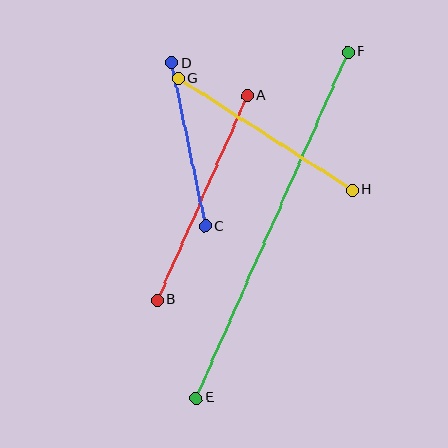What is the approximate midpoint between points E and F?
The midpoint is at approximately (272, 225) pixels.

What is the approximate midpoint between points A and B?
The midpoint is at approximately (202, 198) pixels.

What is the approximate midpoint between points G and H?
The midpoint is at approximately (265, 134) pixels.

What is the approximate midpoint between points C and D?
The midpoint is at approximately (189, 145) pixels.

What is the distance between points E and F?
The distance is approximately 378 pixels.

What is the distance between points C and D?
The distance is approximately 167 pixels.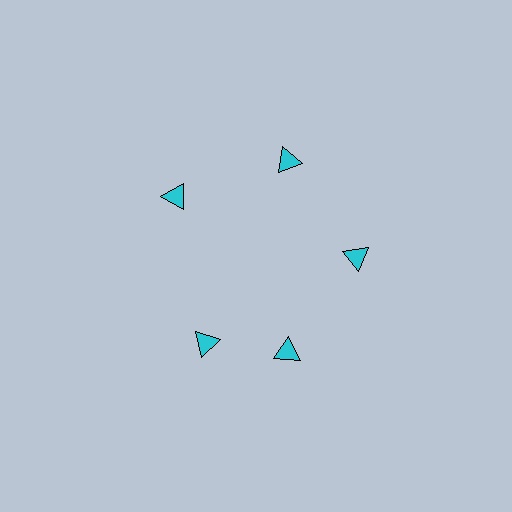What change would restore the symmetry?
The symmetry would be restored by rotating it back into even spacing with its neighbors so that all 5 triangles sit at equal angles and equal distance from the center.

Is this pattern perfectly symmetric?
No. The 5 cyan triangles are arranged in a ring, but one element near the 8 o'clock position is rotated out of alignment along the ring, breaking the 5-fold rotational symmetry.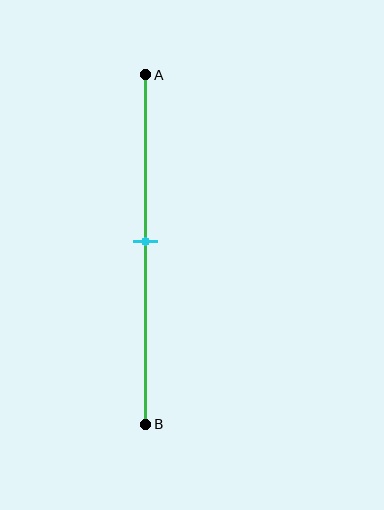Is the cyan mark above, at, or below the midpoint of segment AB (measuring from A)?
The cyan mark is approximately at the midpoint of segment AB.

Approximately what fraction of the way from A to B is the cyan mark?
The cyan mark is approximately 50% of the way from A to B.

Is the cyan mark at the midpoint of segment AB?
Yes, the mark is approximately at the midpoint.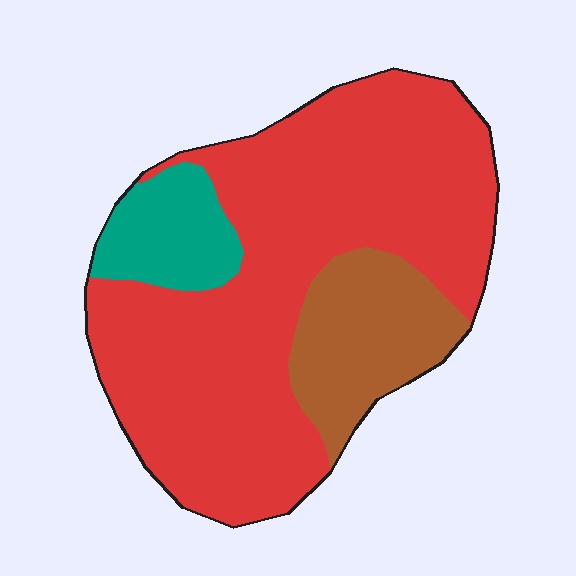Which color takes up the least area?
Teal, at roughly 10%.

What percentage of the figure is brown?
Brown covers roughly 15% of the figure.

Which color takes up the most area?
Red, at roughly 70%.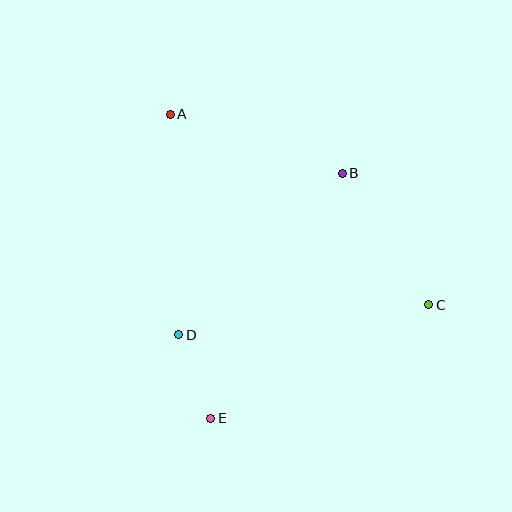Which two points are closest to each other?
Points D and E are closest to each other.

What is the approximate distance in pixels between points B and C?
The distance between B and C is approximately 157 pixels.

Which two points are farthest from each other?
Points A and C are farthest from each other.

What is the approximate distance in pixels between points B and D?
The distance between B and D is approximately 230 pixels.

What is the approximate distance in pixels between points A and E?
The distance between A and E is approximately 307 pixels.